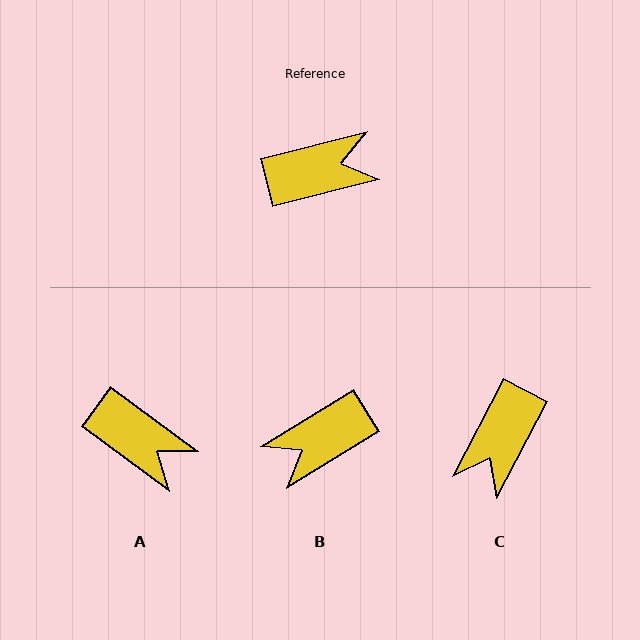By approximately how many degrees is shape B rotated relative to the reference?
Approximately 163 degrees clockwise.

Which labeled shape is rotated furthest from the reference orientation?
B, about 163 degrees away.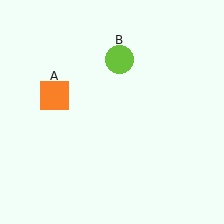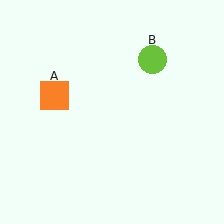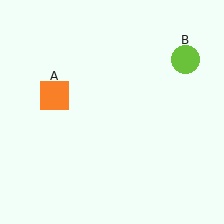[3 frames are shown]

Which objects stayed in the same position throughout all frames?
Orange square (object A) remained stationary.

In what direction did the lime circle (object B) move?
The lime circle (object B) moved right.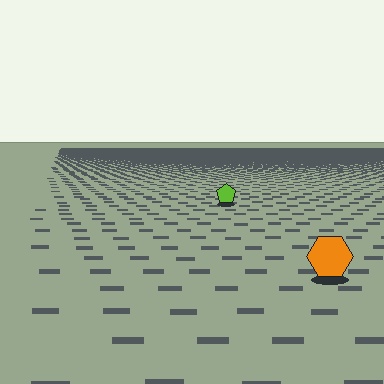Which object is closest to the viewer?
The orange hexagon is closest. The texture marks near it are larger and more spread out.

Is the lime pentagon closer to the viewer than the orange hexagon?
No. The orange hexagon is closer — you can tell from the texture gradient: the ground texture is coarser near it.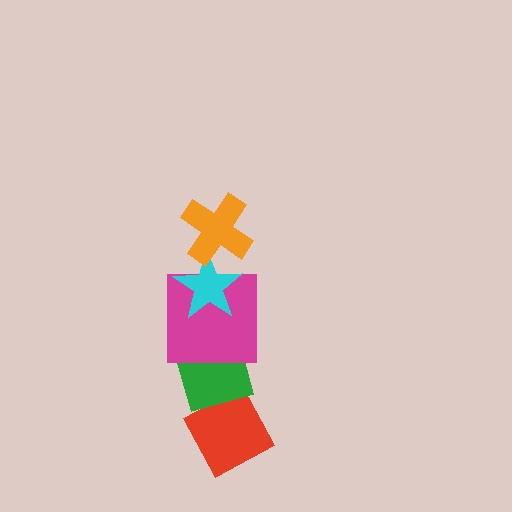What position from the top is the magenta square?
The magenta square is 3rd from the top.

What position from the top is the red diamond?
The red diamond is 5th from the top.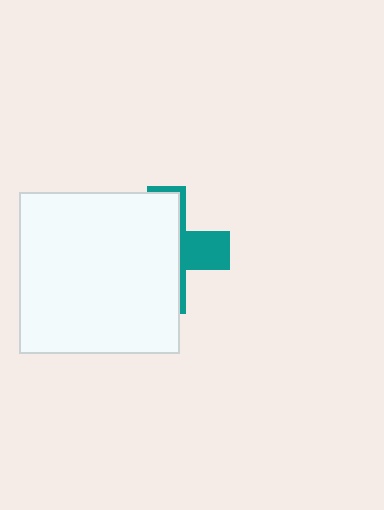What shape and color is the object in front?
The object in front is a white square.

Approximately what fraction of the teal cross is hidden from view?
Roughly 68% of the teal cross is hidden behind the white square.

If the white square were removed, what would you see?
You would see the complete teal cross.